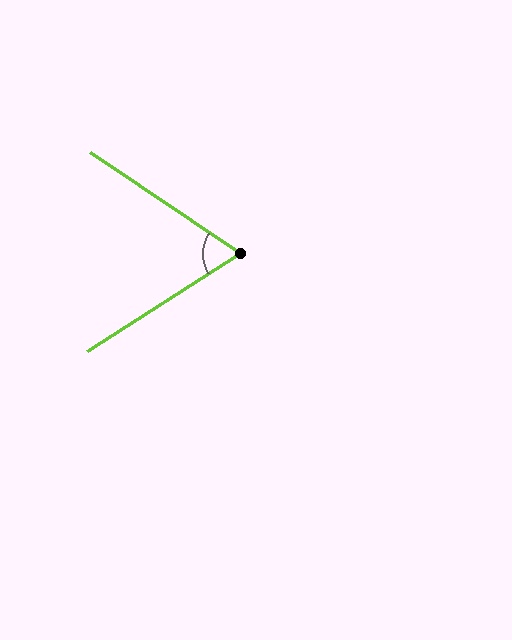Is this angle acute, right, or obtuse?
It is acute.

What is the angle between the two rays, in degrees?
Approximately 67 degrees.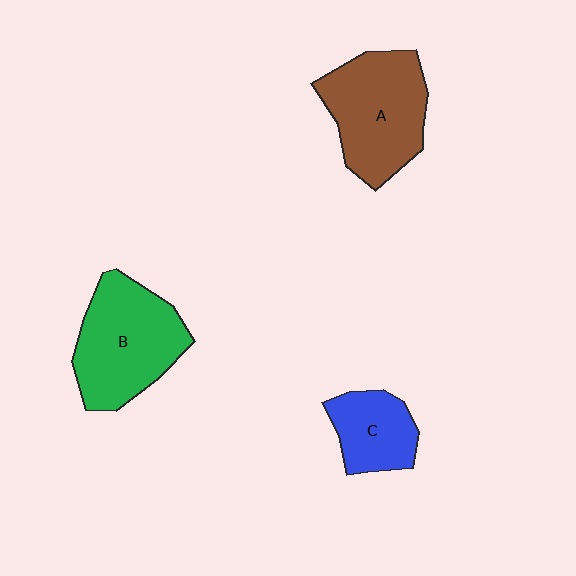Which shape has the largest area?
Shape B (green).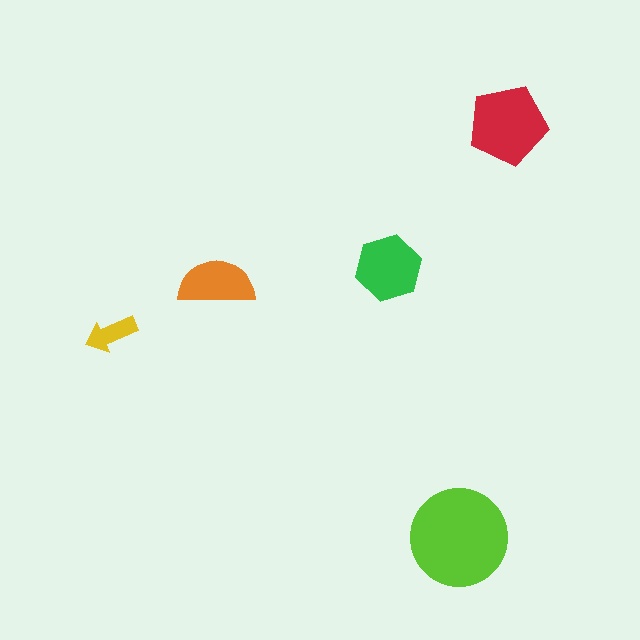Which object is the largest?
The lime circle.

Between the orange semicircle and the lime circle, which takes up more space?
The lime circle.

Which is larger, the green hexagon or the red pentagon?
The red pentagon.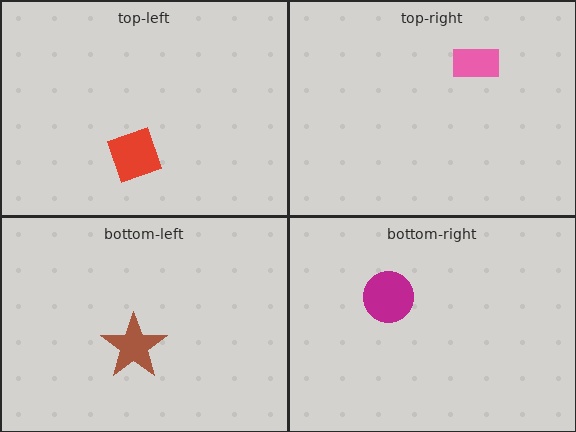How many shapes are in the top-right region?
1.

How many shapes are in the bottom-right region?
1.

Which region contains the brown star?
The bottom-left region.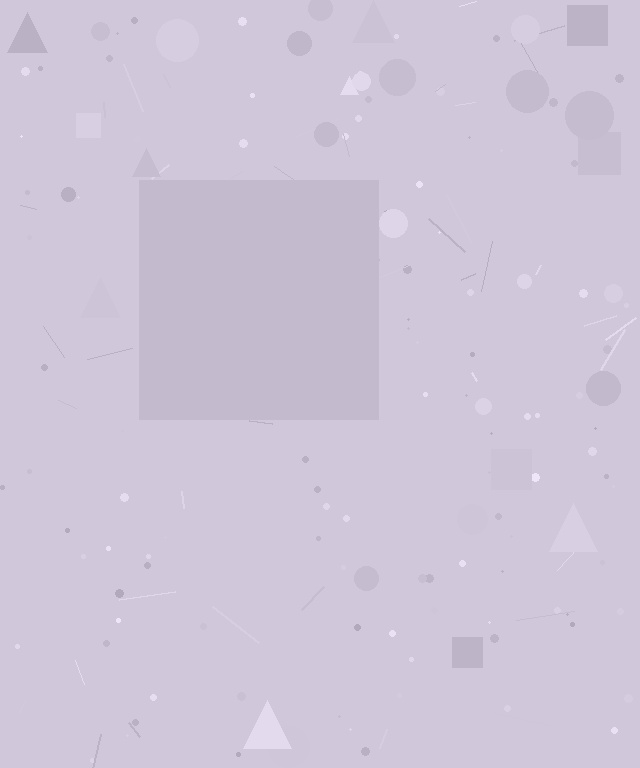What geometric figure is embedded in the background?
A square is embedded in the background.